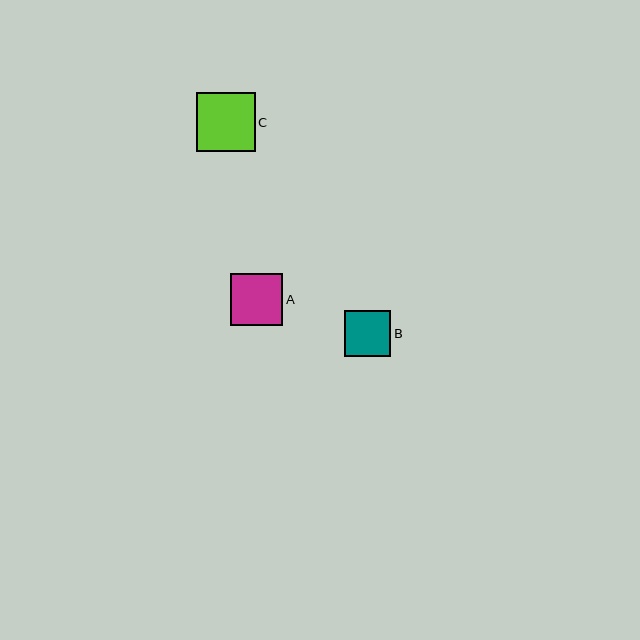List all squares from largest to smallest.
From largest to smallest: C, A, B.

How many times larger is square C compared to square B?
Square C is approximately 1.3 times the size of square B.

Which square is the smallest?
Square B is the smallest with a size of approximately 46 pixels.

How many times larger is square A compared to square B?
Square A is approximately 1.1 times the size of square B.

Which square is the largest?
Square C is the largest with a size of approximately 59 pixels.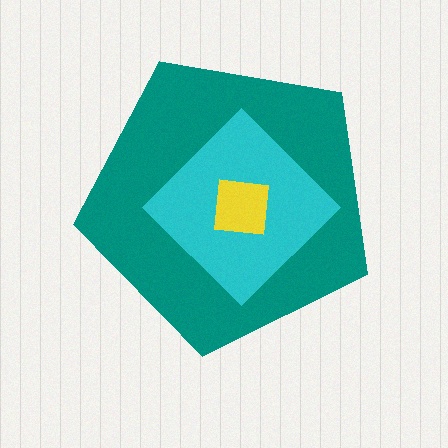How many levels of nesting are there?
3.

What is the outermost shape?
The teal pentagon.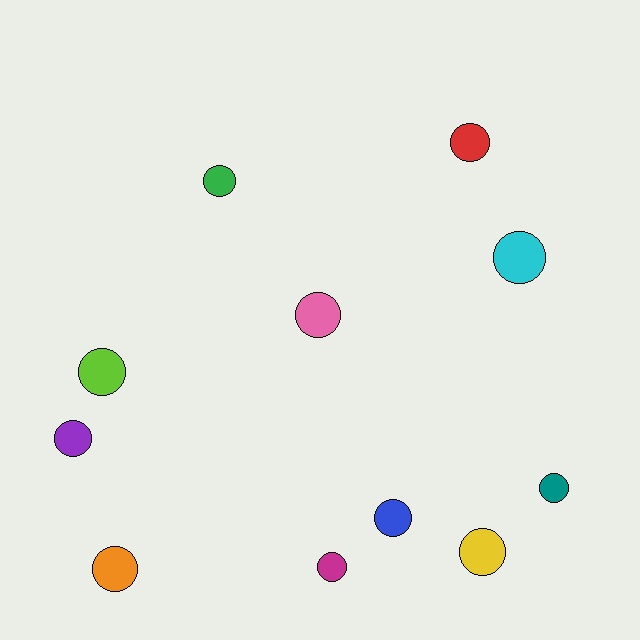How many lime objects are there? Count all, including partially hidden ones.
There is 1 lime object.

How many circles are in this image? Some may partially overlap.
There are 11 circles.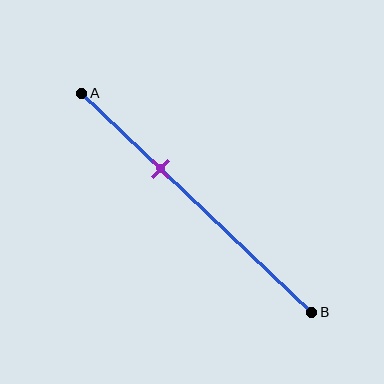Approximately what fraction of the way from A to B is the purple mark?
The purple mark is approximately 35% of the way from A to B.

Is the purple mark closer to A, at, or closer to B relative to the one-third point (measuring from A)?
The purple mark is approximately at the one-third point of segment AB.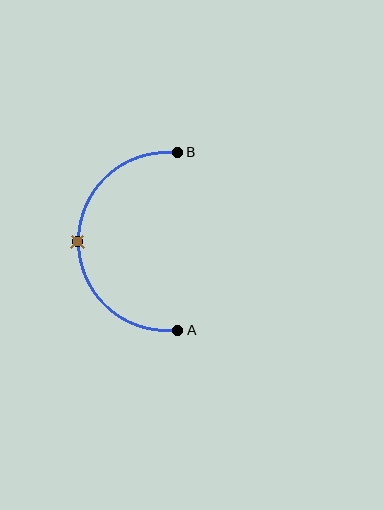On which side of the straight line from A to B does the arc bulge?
The arc bulges to the left of the straight line connecting A and B.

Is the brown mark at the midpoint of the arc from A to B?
Yes. The brown mark lies on the arc at equal arc-length from both A and B — it is the arc midpoint.